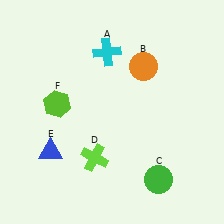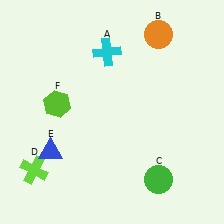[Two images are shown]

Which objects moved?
The objects that moved are: the orange circle (B), the lime cross (D).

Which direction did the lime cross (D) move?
The lime cross (D) moved left.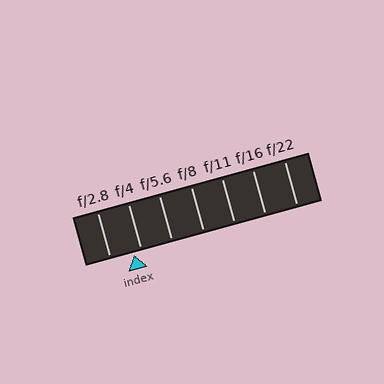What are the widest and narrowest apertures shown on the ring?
The widest aperture shown is f/2.8 and the narrowest is f/22.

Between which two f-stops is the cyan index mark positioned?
The index mark is between f/2.8 and f/4.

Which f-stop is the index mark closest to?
The index mark is closest to f/4.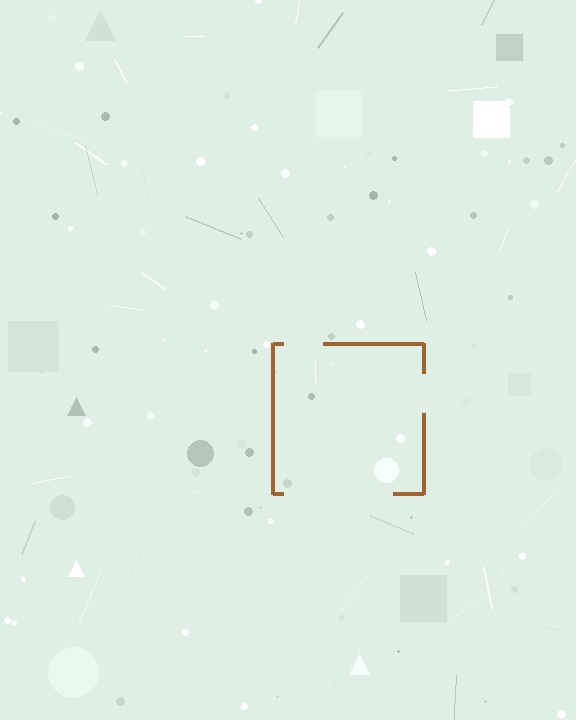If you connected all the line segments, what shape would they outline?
They would outline a square.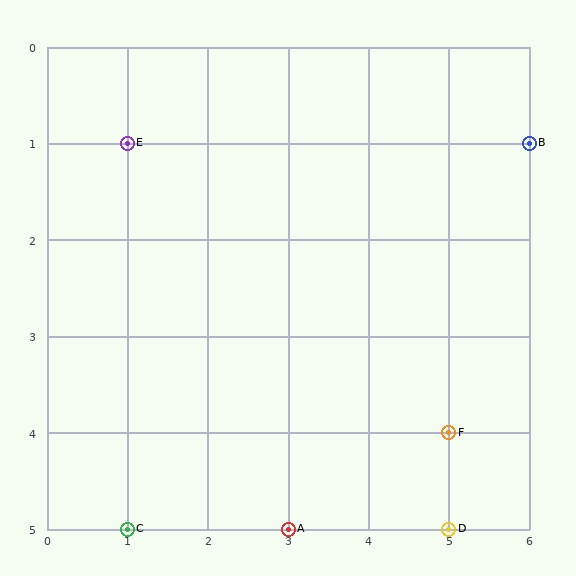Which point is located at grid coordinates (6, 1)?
Point B is at (6, 1).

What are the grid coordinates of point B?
Point B is at grid coordinates (6, 1).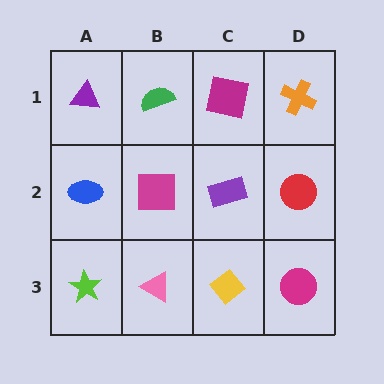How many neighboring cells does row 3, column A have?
2.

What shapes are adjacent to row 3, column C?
A purple rectangle (row 2, column C), a pink triangle (row 3, column B), a magenta circle (row 3, column D).